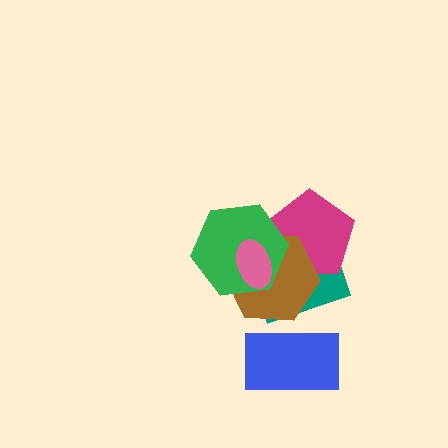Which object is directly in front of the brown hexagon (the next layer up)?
The green hexagon is directly in front of the brown hexagon.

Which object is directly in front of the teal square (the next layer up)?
The magenta pentagon is directly in front of the teal square.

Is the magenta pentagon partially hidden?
Yes, it is partially covered by another shape.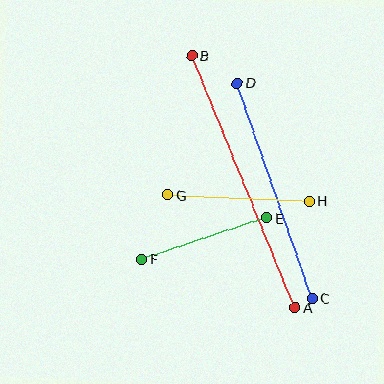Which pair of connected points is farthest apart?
Points A and B are farthest apart.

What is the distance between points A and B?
The distance is approximately 272 pixels.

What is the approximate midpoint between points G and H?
The midpoint is at approximately (239, 198) pixels.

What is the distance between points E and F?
The distance is approximately 132 pixels.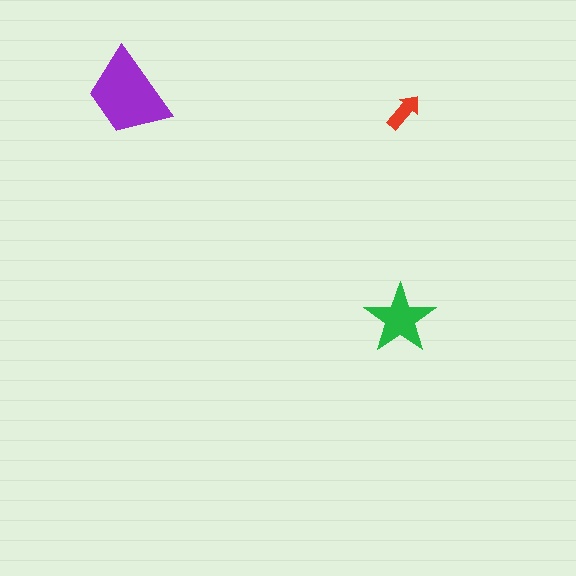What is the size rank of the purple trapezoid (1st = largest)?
1st.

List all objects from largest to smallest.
The purple trapezoid, the green star, the red arrow.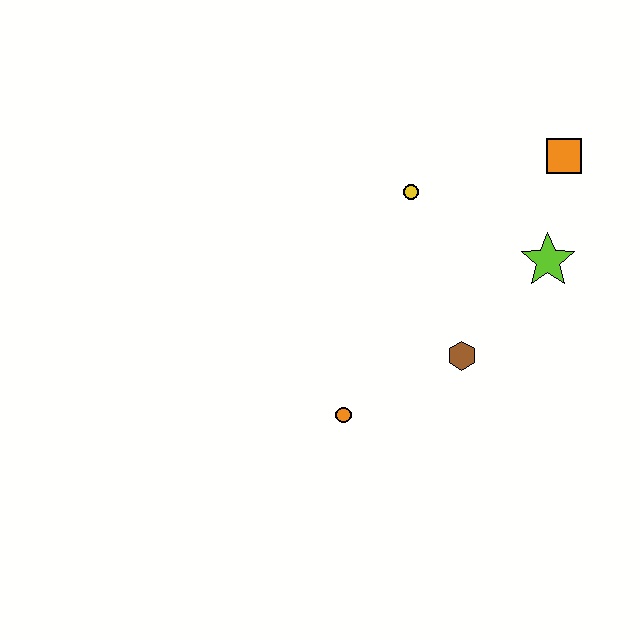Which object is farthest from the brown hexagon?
The orange square is farthest from the brown hexagon.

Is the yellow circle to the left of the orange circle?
No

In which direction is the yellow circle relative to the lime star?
The yellow circle is to the left of the lime star.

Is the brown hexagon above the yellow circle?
No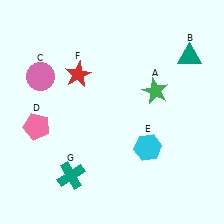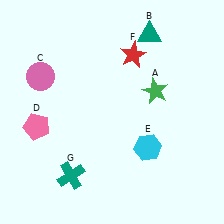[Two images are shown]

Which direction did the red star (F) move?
The red star (F) moved right.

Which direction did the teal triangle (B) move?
The teal triangle (B) moved left.